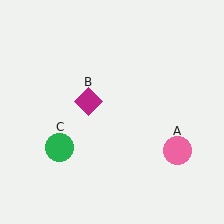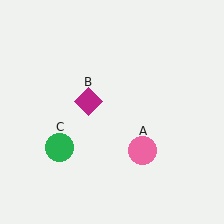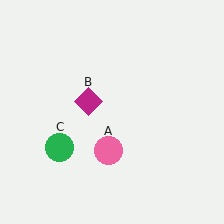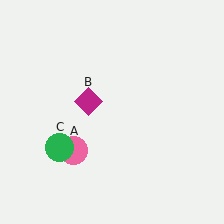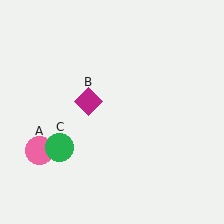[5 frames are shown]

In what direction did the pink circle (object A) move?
The pink circle (object A) moved left.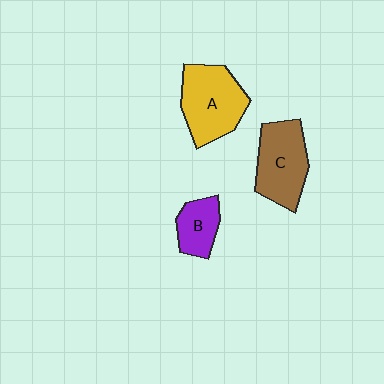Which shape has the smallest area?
Shape B (purple).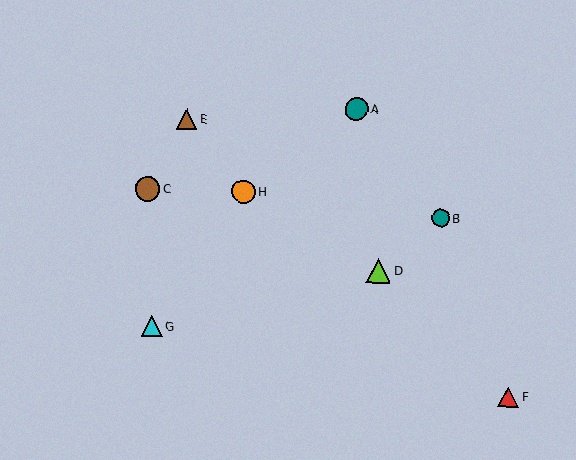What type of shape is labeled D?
Shape D is a lime triangle.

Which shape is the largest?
The brown circle (labeled C) is the largest.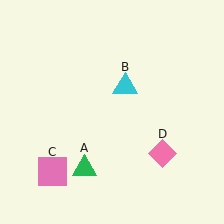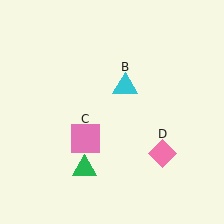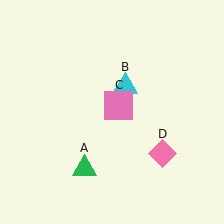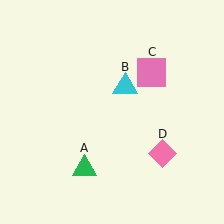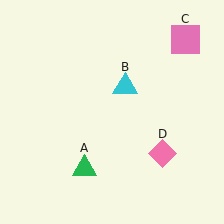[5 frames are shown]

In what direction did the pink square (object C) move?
The pink square (object C) moved up and to the right.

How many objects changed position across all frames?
1 object changed position: pink square (object C).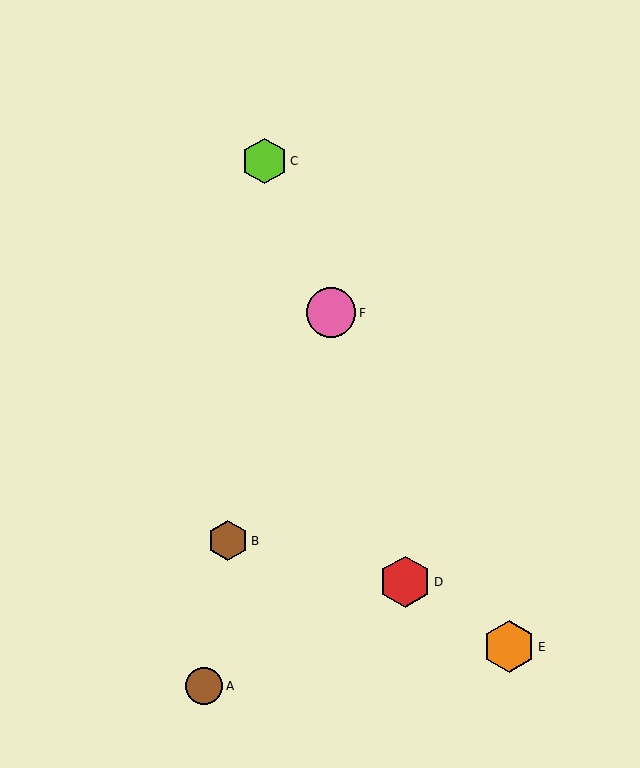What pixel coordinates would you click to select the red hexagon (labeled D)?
Click at (405, 582) to select the red hexagon D.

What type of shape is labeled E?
Shape E is an orange hexagon.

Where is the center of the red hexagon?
The center of the red hexagon is at (405, 582).